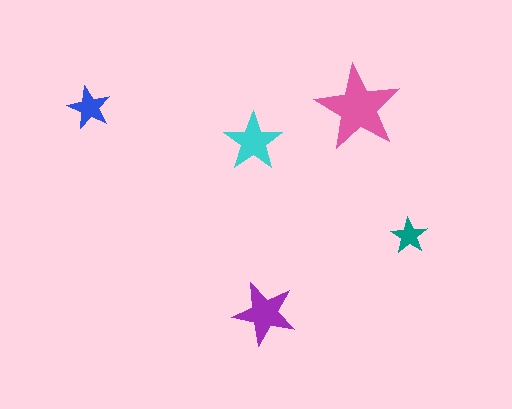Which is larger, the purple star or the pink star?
The pink one.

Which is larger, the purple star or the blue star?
The purple one.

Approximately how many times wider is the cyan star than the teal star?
About 1.5 times wider.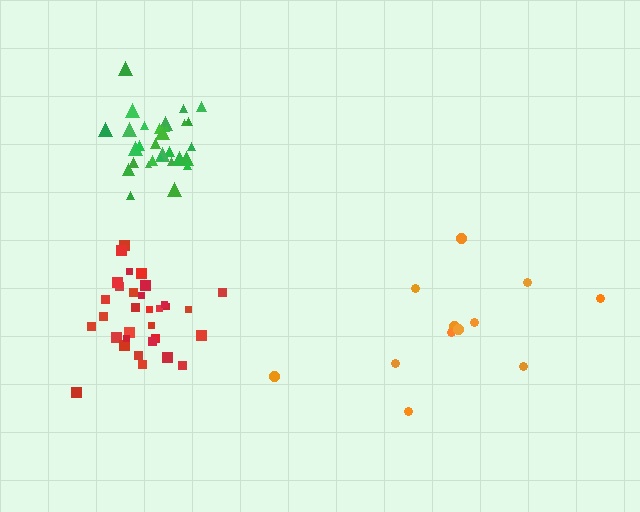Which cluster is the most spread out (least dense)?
Orange.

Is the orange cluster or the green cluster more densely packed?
Green.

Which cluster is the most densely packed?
Green.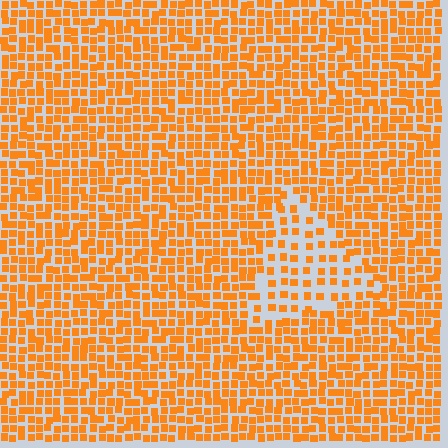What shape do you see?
I see a triangle.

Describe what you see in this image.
The image contains small orange elements arranged at two different densities. A triangle-shaped region is visible where the elements are less densely packed than the surrounding area.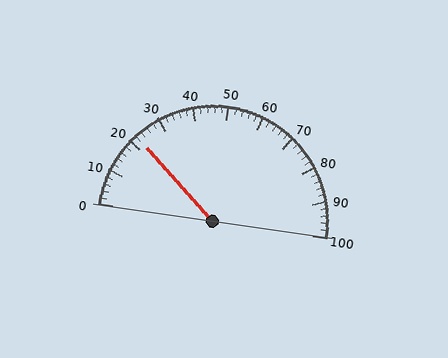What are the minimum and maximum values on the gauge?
The gauge ranges from 0 to 100.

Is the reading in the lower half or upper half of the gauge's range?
The reading is in the lower half of the range (0 to 100).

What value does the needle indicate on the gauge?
The needle indicates approximately 22.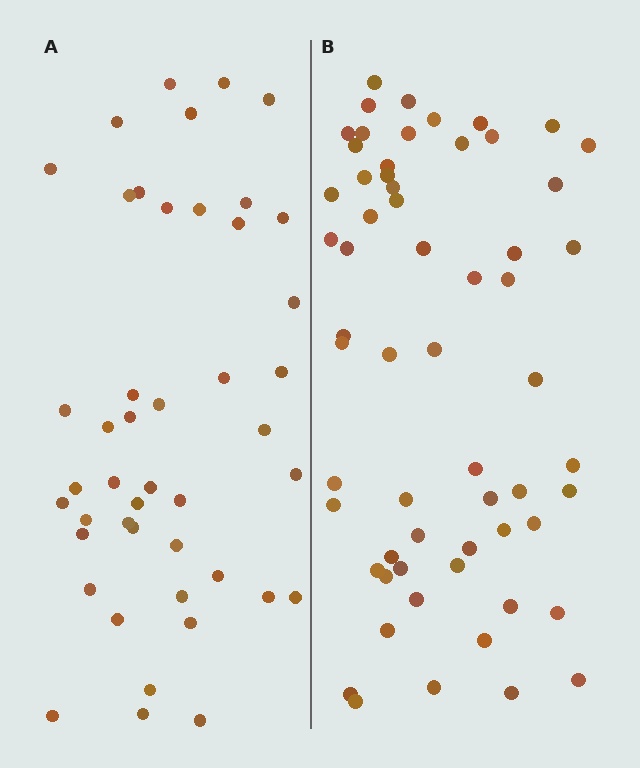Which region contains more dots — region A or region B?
Region B (the right region) has more dots.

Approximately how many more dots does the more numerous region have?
Region B has approximately 15 more dots than region A.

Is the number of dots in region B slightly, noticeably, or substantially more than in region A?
Region B has noticeably more, but not dramatically so. The ratio is roughly 1.3 to 1.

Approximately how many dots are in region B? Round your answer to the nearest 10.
About 60 dots.